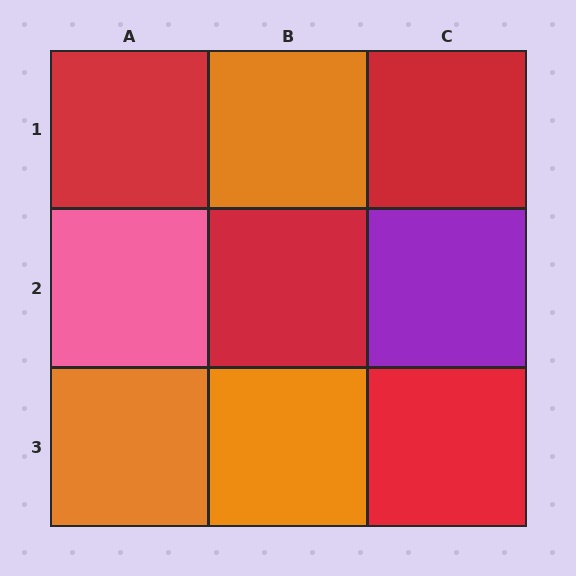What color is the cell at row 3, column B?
Orange.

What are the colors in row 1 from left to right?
Red, orange, red.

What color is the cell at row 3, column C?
Red.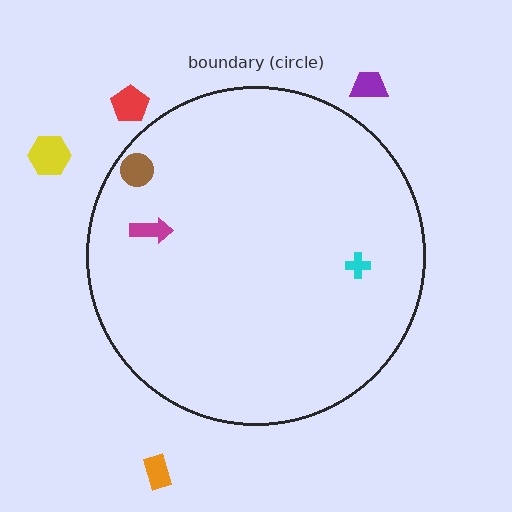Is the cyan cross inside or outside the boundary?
Inside.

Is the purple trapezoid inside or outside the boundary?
Outside.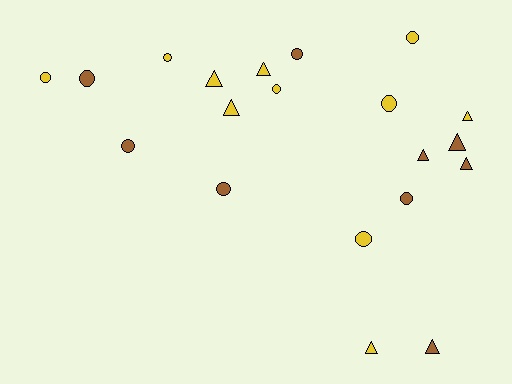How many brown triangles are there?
There are 4 brown triangles.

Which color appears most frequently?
Yellow, with 11 objects.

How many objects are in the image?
There are 20 objects.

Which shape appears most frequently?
Circle, with 11 objects.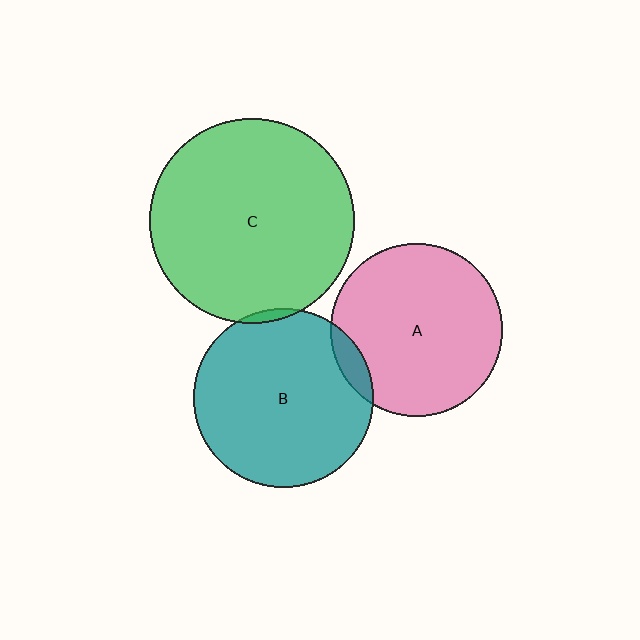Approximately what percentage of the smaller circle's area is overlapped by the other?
Approximately 5%.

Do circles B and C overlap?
Yes.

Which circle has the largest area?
Circle C (green).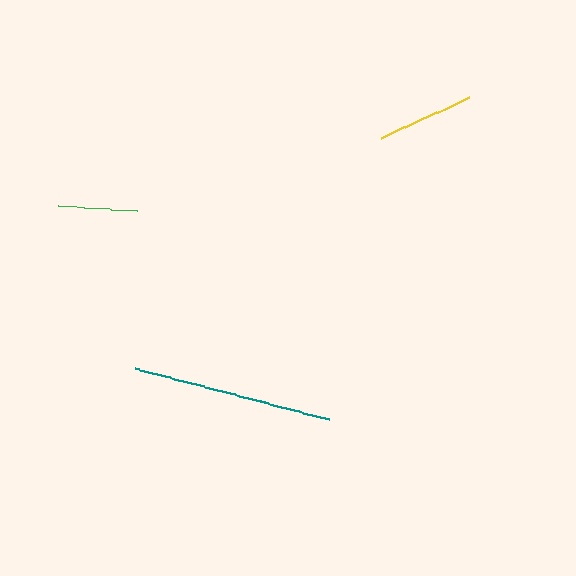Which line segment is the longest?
The teal line is the longest at approximately 200 pixels.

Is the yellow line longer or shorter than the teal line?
The teal line is longer than the yellow line.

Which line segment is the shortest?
The green line is the shortest at approximately 79 pixels.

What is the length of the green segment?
The green segment is approximately 79 pixels long.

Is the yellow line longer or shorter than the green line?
The yellow line is longer than the green line.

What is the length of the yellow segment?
The yellow segment is approximately 97 pixels long.